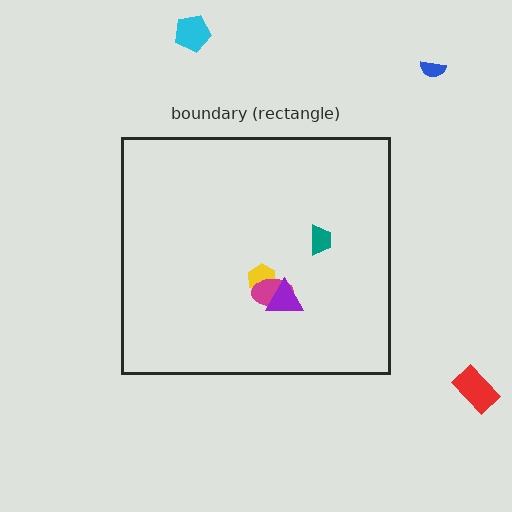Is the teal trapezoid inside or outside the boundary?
Inside.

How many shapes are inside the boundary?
4 inside, 3 outside.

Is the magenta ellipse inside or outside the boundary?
Inside.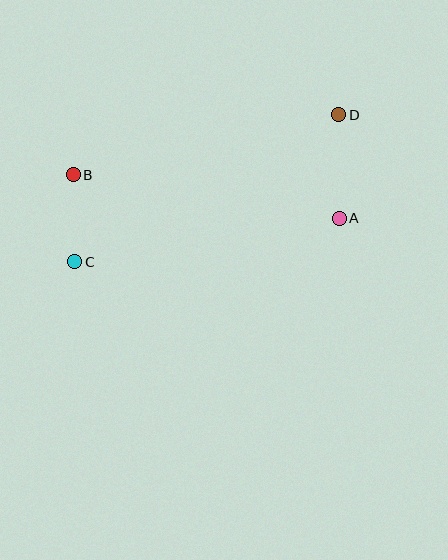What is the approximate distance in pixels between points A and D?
The distance between A and D is approximately 104 pixels.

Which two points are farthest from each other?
Points C and D are farthest from each other.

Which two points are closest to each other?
Points B and C are closest to each other.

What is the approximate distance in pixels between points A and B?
The distance between A and B is approximately 270 pixels.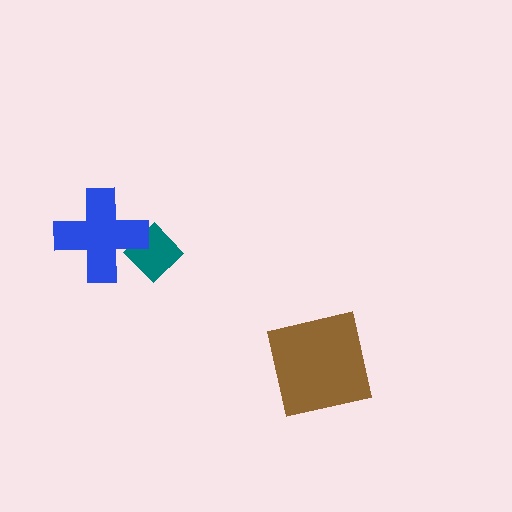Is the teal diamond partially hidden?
Yes, it is partially covered by another shape.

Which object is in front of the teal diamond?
The blue cross is in front of the teal diamond.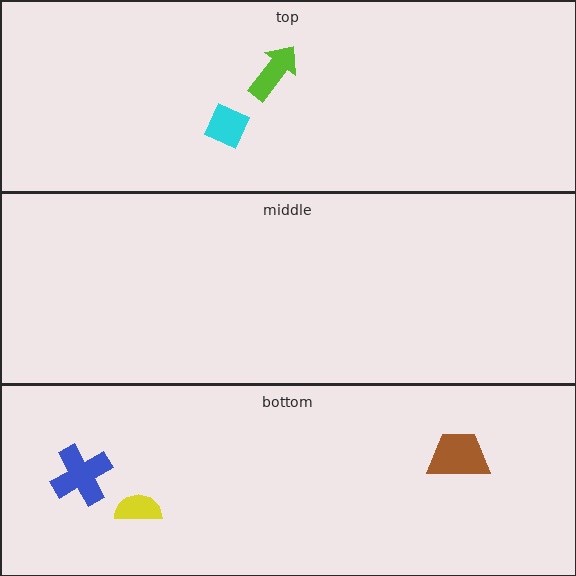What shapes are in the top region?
The cyan diamond, the lime arrow.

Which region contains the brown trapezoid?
The bottom region.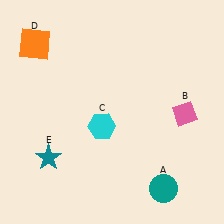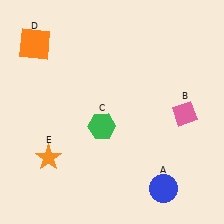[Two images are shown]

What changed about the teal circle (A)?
In Image 1, A is teal. In Image 2, it changed to blue.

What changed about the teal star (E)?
In Image 1, E is teal. In Image 2, it changed to orange.